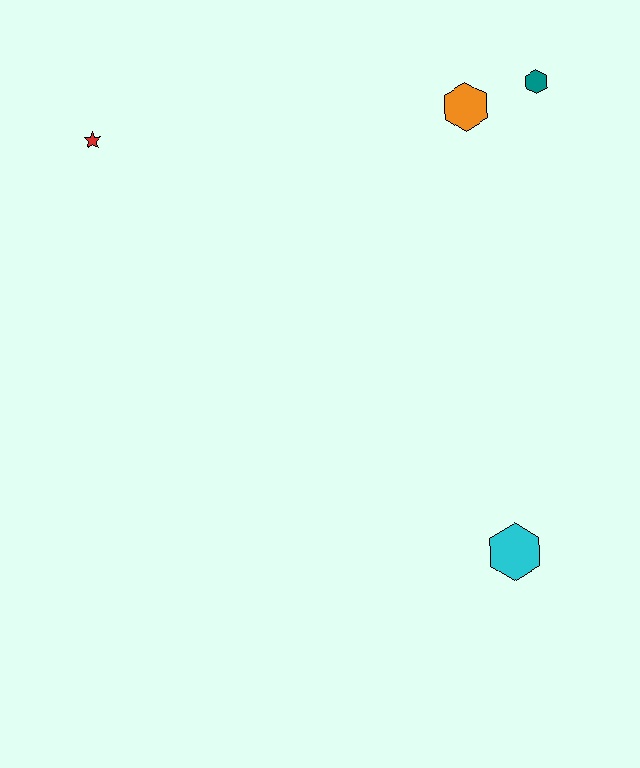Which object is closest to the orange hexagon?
The teal hexagon is closest to the orange hexagon.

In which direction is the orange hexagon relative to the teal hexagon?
The orange hexagon is to the left of the teal hexagon.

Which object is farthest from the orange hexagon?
The cyan hexagon is farthest from the orange hexagon.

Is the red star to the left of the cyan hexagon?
Yes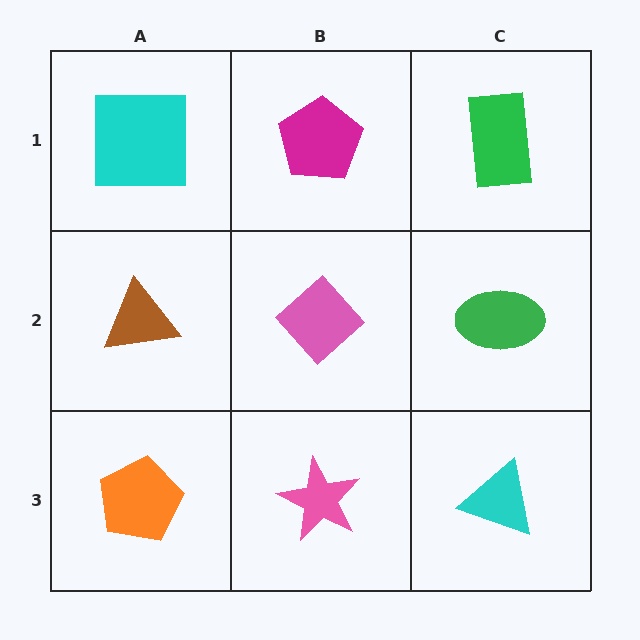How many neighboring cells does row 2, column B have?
4.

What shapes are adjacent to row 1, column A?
A brown triangle (row 2, column A), a magenta pentagon (row 1, column B).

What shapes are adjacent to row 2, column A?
A cyan square (row 1, column A), an orange pentagon (row 3, column A), a pink diamond (row 2, column B).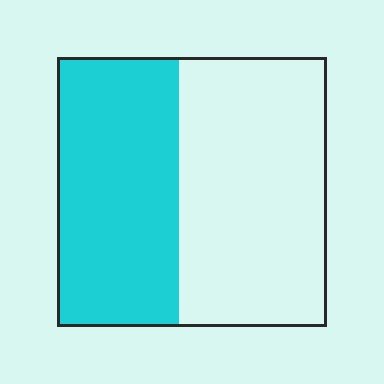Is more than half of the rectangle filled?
No.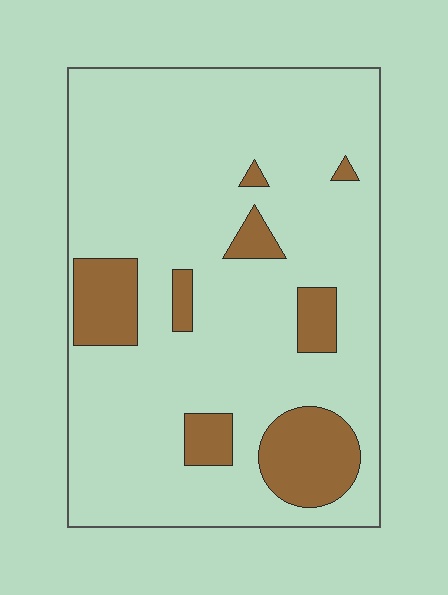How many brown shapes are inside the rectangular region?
8.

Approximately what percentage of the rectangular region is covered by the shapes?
Approximately 15%.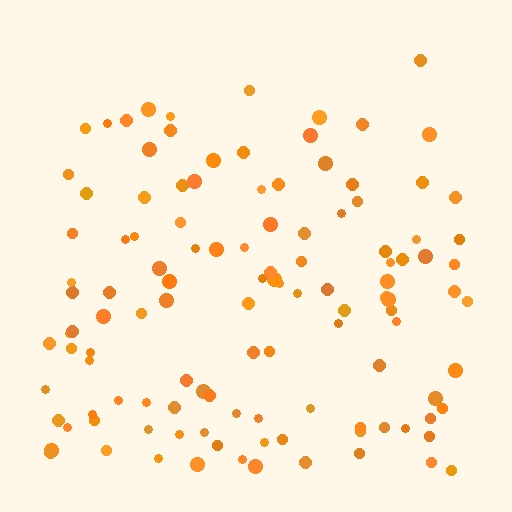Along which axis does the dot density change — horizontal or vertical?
Vertical.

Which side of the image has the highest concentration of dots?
The bottom.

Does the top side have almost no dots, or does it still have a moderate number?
Still a moderate number, just noticeably fewer than the bottom.